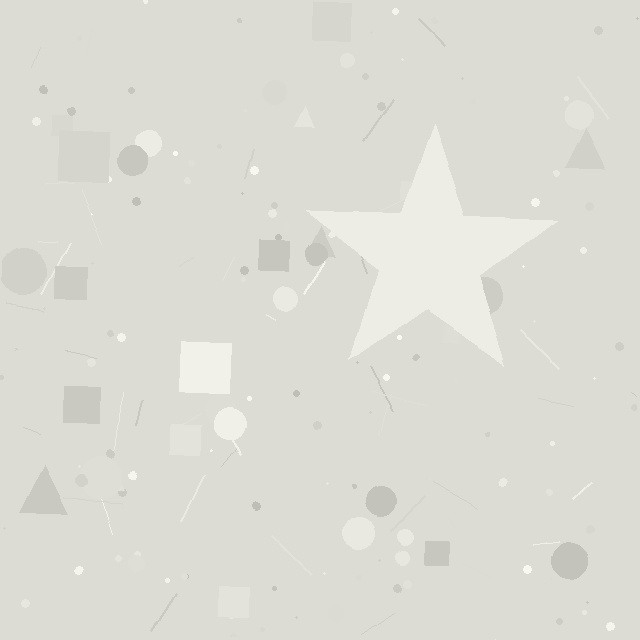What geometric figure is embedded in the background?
A star is embedded in the background.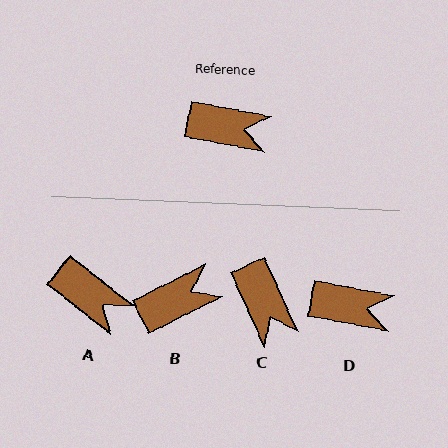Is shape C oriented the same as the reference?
No, it is off by about 55 degrees.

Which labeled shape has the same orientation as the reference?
D.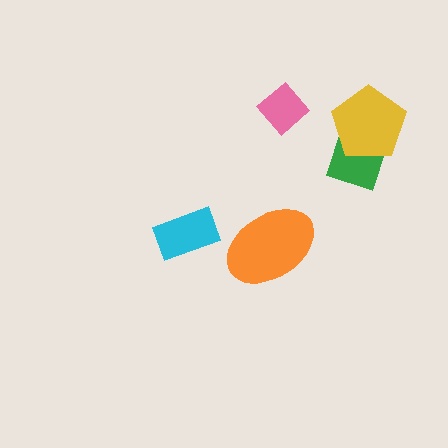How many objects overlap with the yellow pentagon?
1 object overlaps with the yellow pentagon.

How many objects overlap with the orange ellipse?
0 objects overlap with the orange ellipse.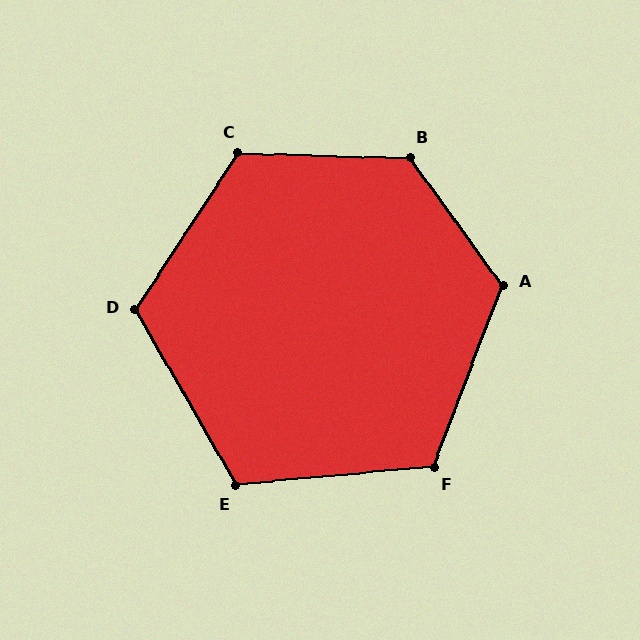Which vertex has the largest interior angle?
B, at approximately 127 degrees.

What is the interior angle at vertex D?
Approximately 117 degrees (obtuse).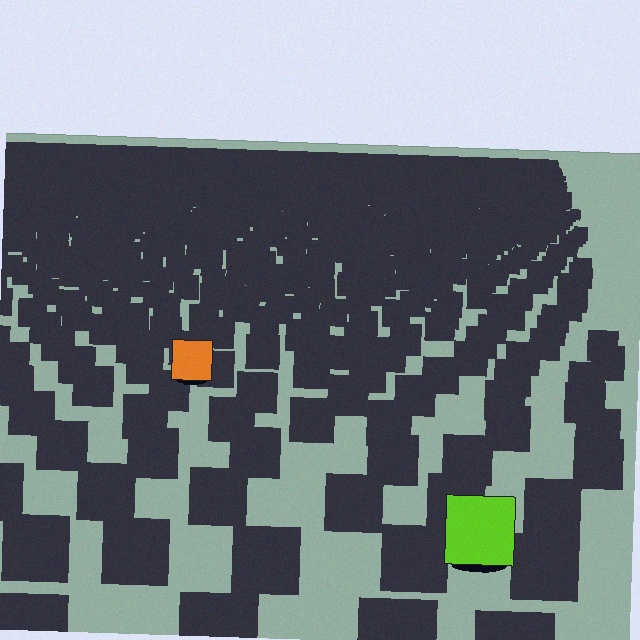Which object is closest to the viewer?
The lime square is closest. The texture marks near it are larger and more spread out.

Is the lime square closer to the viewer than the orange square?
Yes. The lime square is closer — you can tell from the texture gradient: the ground texture is coarser near it.